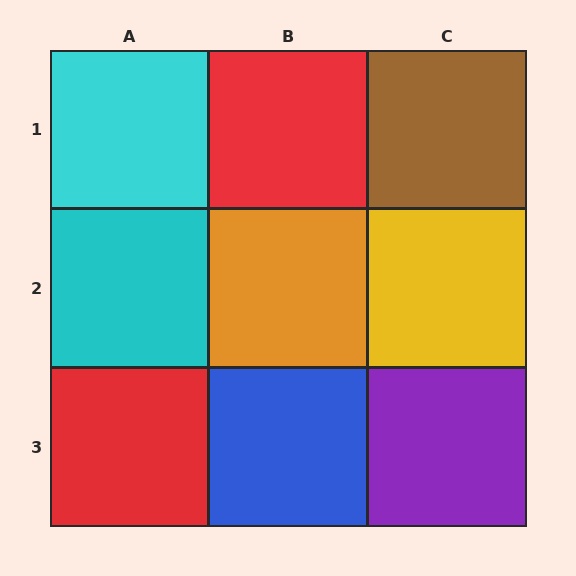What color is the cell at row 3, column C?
Purple.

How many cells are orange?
1 cell is orange.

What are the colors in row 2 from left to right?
Cyan, orange, yellow.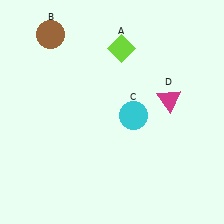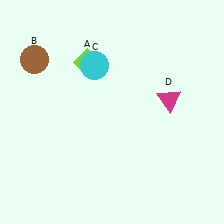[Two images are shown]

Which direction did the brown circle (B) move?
The brown circle (B) moved down.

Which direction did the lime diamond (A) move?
The lime diamond (A) moved left.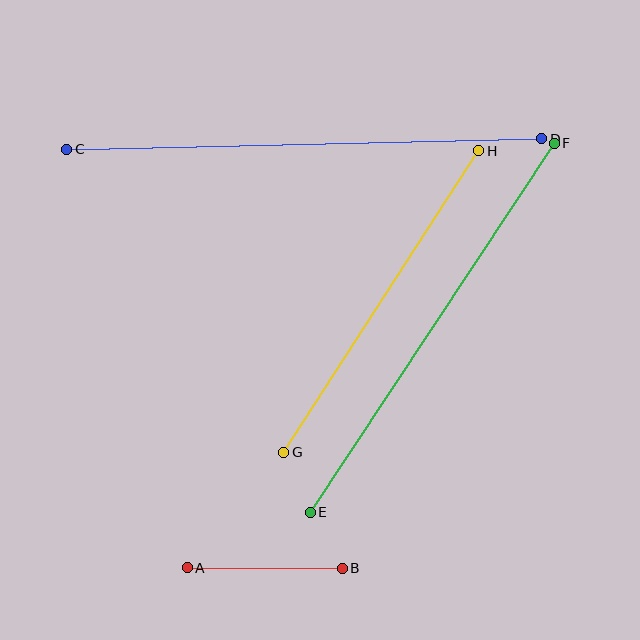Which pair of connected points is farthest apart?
Points C and D are farthest apart.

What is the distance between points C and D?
The distance is approximately 475 pixels.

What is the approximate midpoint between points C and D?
The midpoint is at approximately (304, 144) pixels.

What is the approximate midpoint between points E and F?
The midpoint is at approximately (432, 328) pixels.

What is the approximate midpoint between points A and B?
The midpoint is at approximately (265, 568) pixels.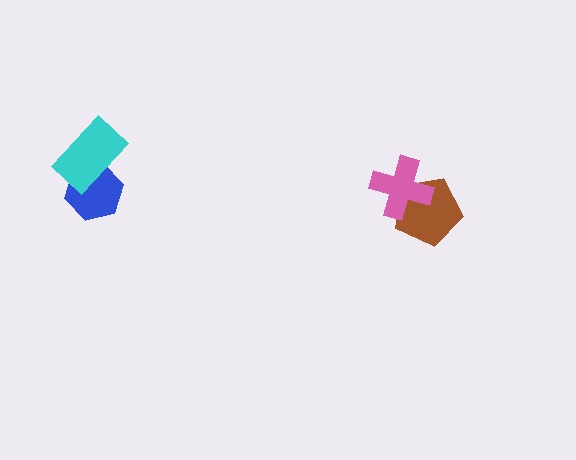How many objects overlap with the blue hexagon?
1 object overlaps with the blue hexagon.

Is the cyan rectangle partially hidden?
No, no other shape covers it.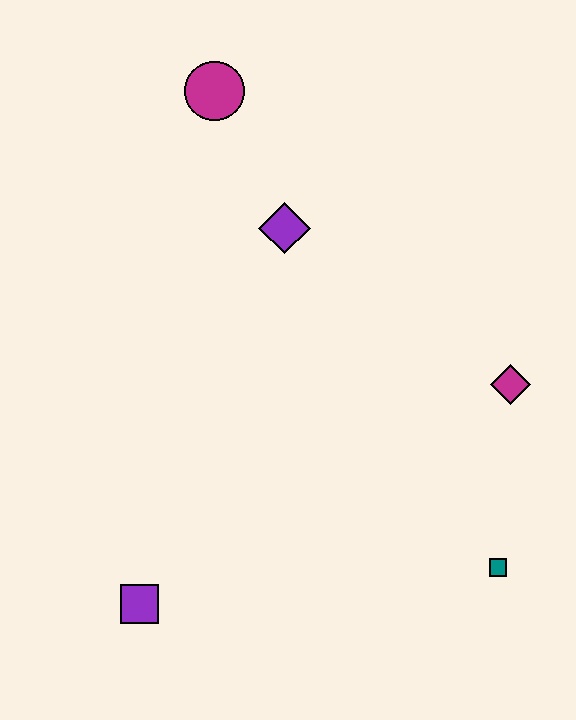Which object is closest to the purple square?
The teal square is closest to the purple square.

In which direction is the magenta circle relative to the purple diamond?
The magenta circle is above the purple diamond.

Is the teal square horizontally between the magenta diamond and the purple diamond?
Yes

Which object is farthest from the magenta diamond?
The purple square is farthest from the magenta diamond.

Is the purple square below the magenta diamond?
Yes